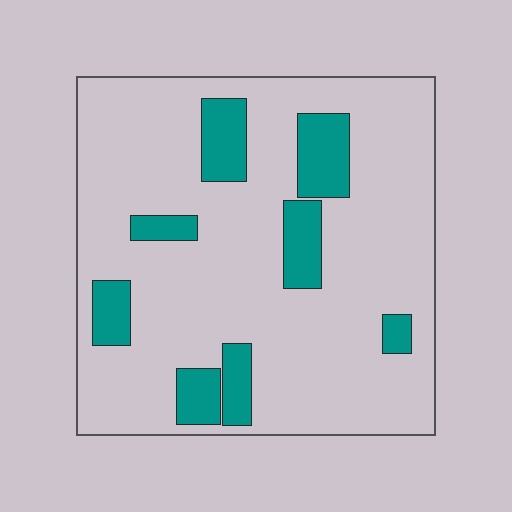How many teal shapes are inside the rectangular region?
8.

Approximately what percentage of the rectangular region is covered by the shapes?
Approximately 15%.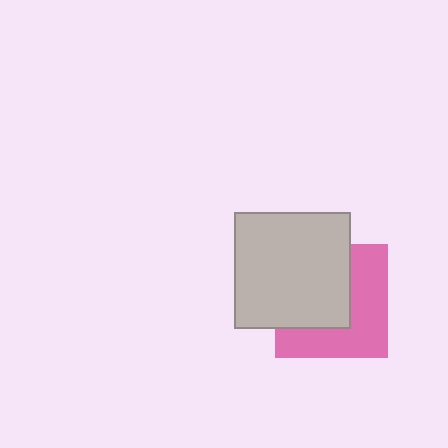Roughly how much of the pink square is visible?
About half of it is visible (roughly 49%).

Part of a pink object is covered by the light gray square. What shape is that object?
It is a square.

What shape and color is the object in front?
The object in front is a light gray square.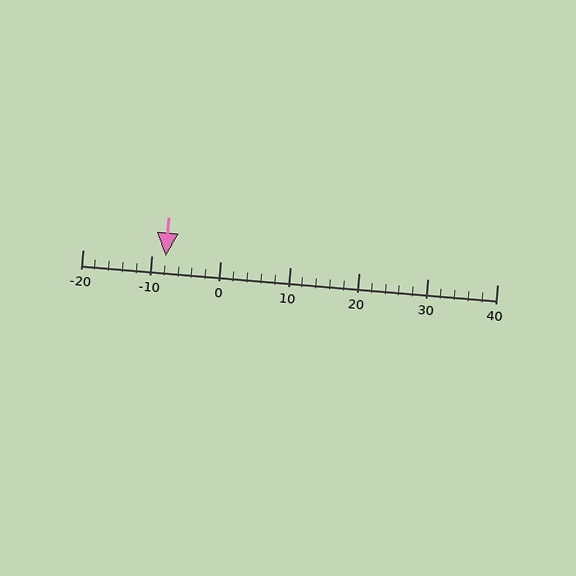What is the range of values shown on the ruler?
The ruler shows values from -20 to 40.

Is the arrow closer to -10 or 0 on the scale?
The arrow is closer to -10.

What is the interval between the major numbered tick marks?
The major tick marks are spaced 10 units apart.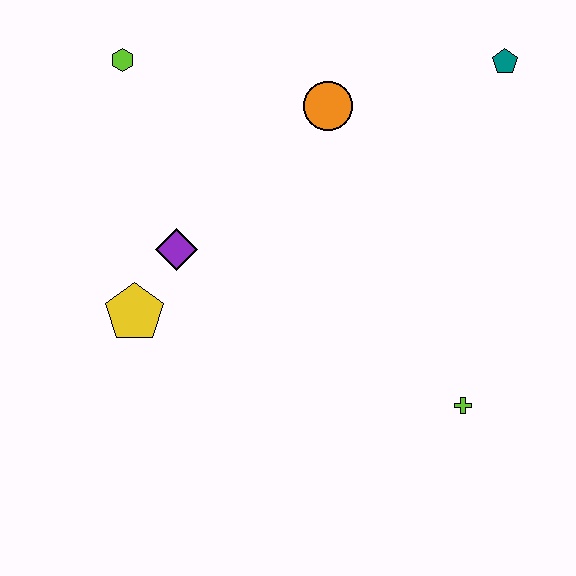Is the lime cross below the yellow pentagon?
Yes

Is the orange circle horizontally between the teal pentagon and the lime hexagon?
Yes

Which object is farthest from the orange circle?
The lime cross is farthest from the orange circle.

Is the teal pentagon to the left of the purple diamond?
No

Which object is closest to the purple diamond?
The yellow pentagon is closest to the purple diamond.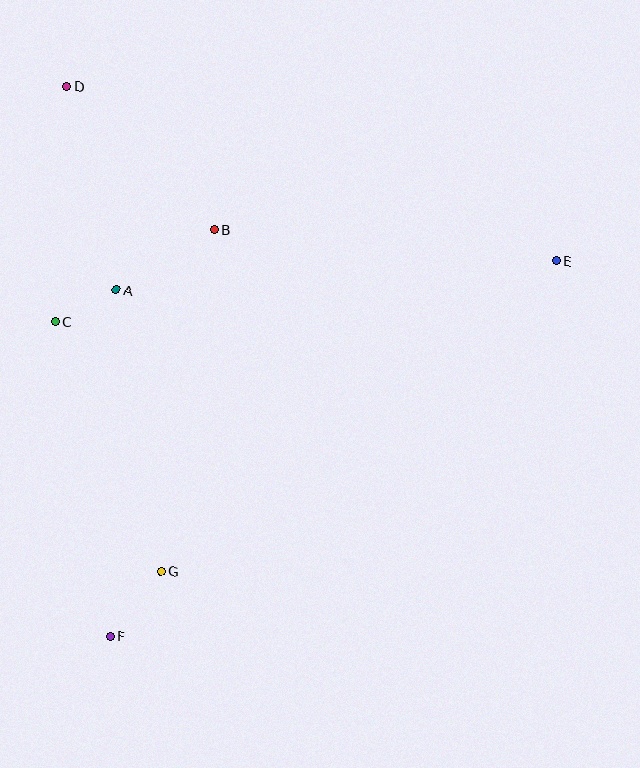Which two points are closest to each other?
Points A and C are closest to each other.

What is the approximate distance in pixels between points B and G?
The distance between B and G is approximately 345 pixels.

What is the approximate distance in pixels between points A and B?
The distance between A and B is approximately 115 pixels.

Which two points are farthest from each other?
Points E and F are farthest from each other.